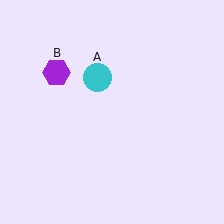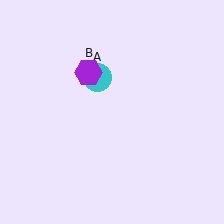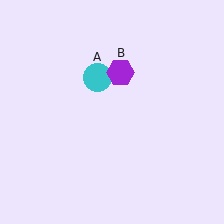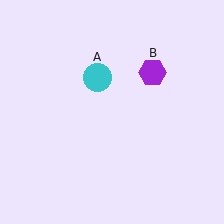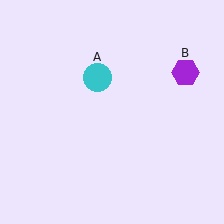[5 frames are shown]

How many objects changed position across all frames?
1 object changed position: purple hexagon (object B).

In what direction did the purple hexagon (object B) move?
The purple hexagon (object B) moved right.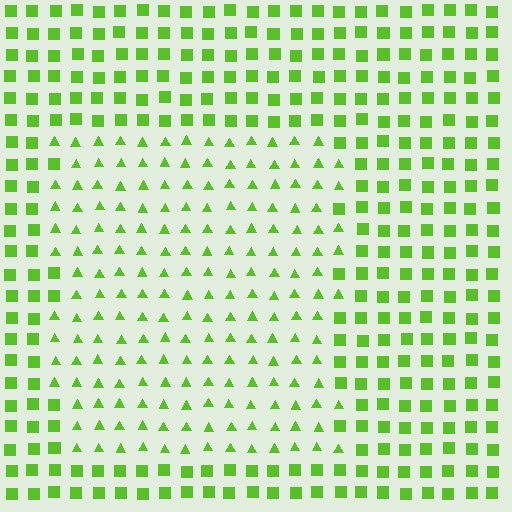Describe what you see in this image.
The image is filled with small lime elements arranged in a uniform grid. A rectangle-shaped region contains triangles, while the surrounding area contains squares. The boundary is defined purely by the change in element shape.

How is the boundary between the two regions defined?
The boundary is defined by a change in element shape: triangles inside vs. squares outside. All elements share the same color and spacing.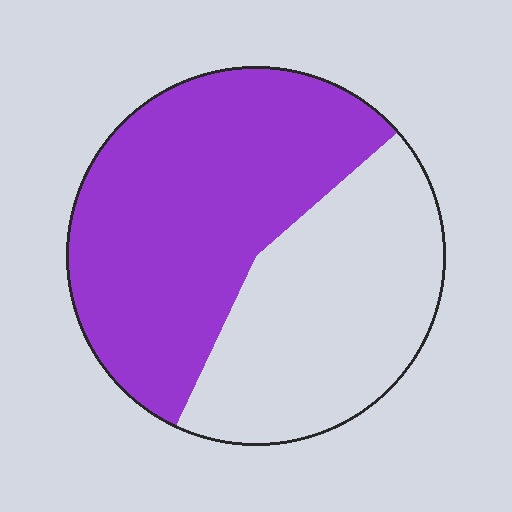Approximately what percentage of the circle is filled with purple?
Approximately 55%.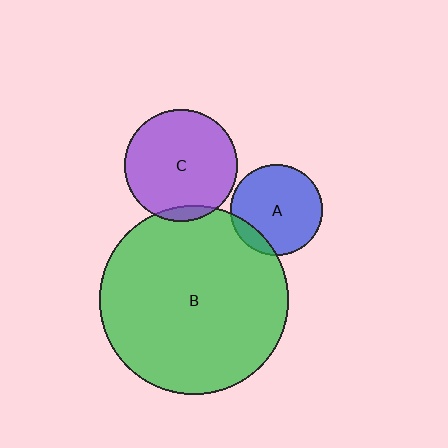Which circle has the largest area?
Circle B (green).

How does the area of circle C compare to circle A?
Approximately 1.5 times.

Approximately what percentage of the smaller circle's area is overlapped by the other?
Approximately 10%.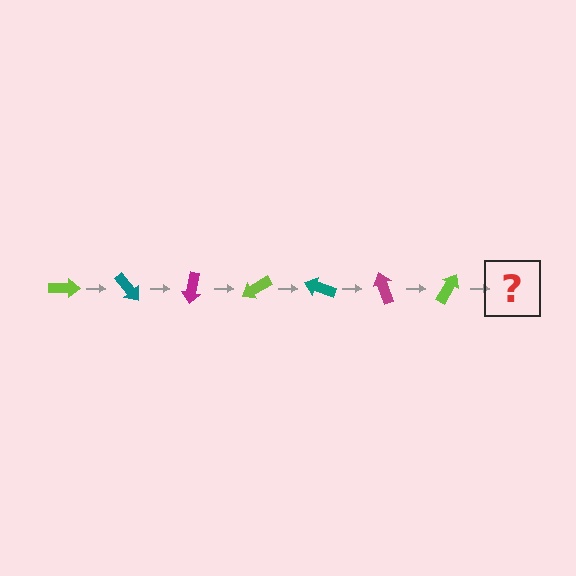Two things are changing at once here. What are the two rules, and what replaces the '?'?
The two rules are that it rotates 50 degrees each step and the color cycles through lime, teal, and magenta. The '?' should be a teal arrow, rotated 350 degrees from the start.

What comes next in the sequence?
The next element should be a teal arrow, rotated 350 degrees from the start.